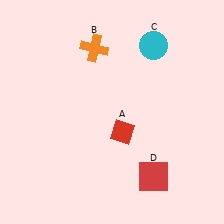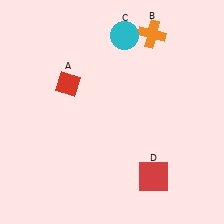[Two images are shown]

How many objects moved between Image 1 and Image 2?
3 objects moved between the two images.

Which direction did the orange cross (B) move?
The orange cross (B) moved right.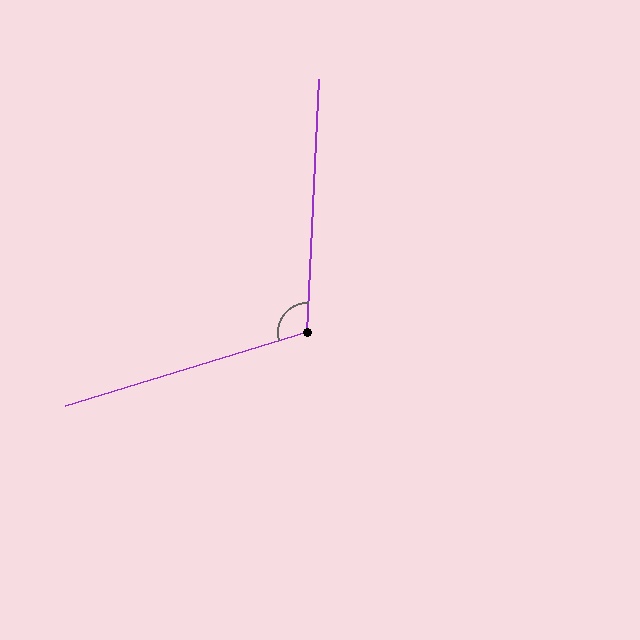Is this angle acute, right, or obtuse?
It is obtuse.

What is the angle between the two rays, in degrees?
Approximately 110 degrees.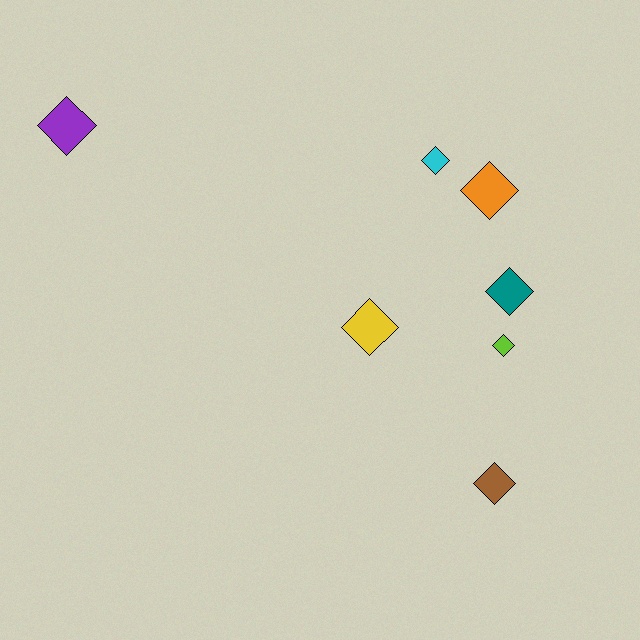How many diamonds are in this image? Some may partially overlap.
There are 7 diamonds.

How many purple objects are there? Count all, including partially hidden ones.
There is 1 purple object.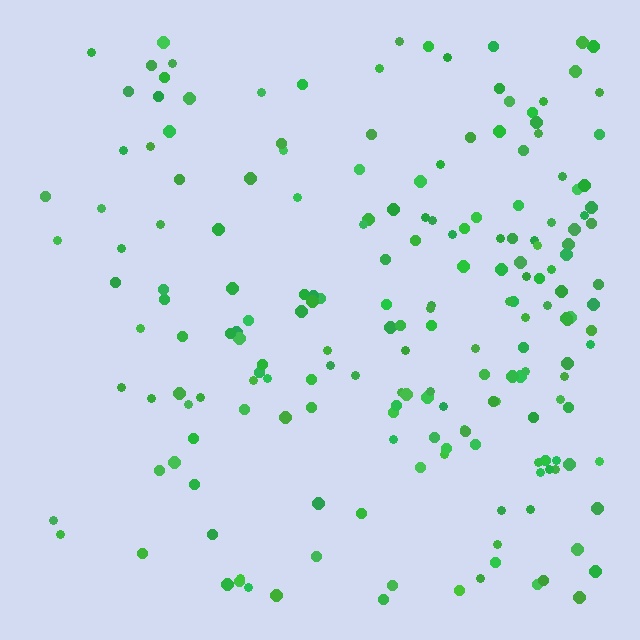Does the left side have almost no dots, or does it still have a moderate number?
Still a moderate number, just noticeably fewer than the right.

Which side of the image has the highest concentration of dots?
The right.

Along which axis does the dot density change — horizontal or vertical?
Horizontal.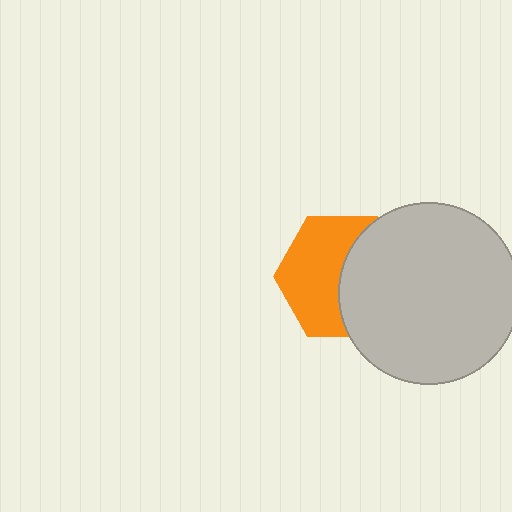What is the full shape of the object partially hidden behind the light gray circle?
The partially hidden object is an orange hexagon.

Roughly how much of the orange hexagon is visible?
About half of it is visible (roughly 55%).